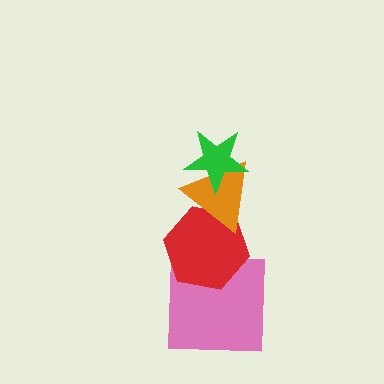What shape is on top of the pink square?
The red hexagon is on top of the pink square.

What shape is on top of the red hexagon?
The orange triangle is on top of the red hexagon.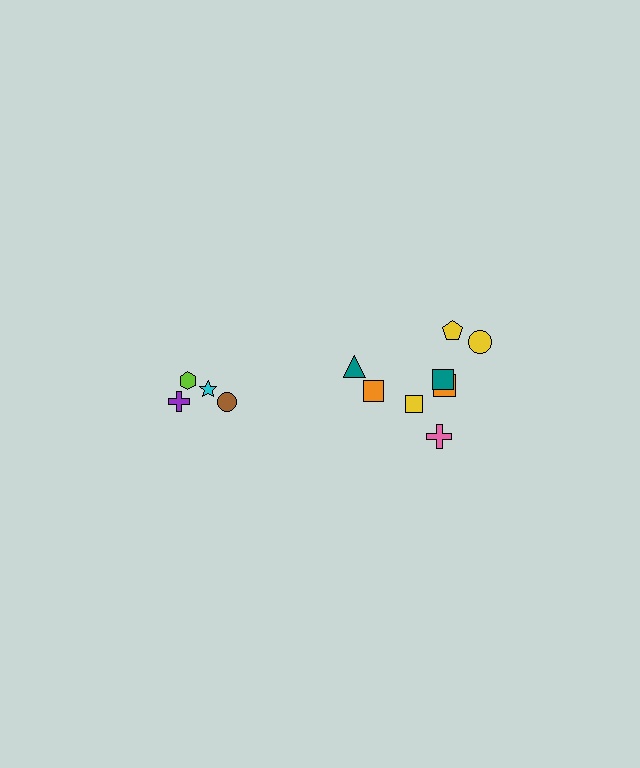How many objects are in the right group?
There are 8 objects.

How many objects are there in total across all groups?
There are 12 objects.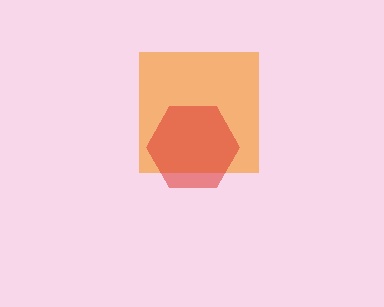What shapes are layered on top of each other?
The layered shapes are: an orange square, a red hexagon.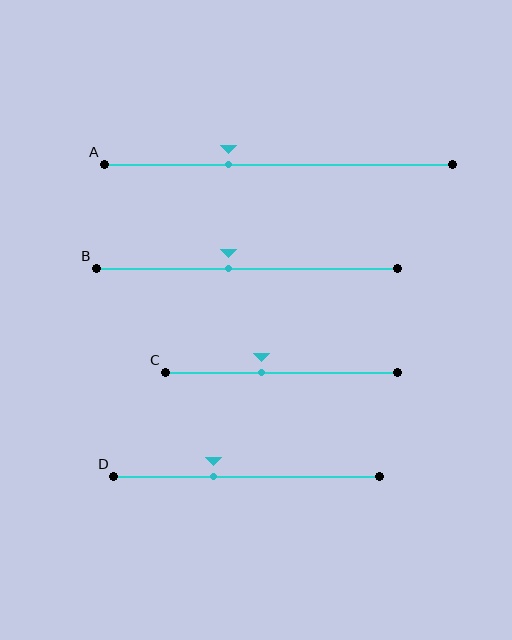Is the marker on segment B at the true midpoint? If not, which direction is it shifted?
No, the marker on segment B is shifted to the left by about 6% of the segment length.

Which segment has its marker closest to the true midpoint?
Segment B has its marker closest to the true midpoint.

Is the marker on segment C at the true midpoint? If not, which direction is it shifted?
No, the marker on segment C is shifted to the left by about 8% of the segment length.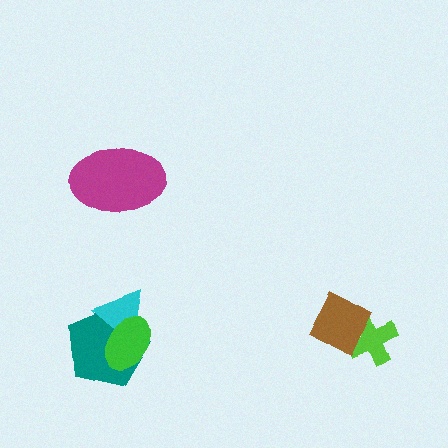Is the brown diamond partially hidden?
No, no other shape covers it.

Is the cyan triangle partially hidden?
Yes, it is partially covered by another shape.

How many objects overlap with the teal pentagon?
2 objects overlap with the teal pentagon.